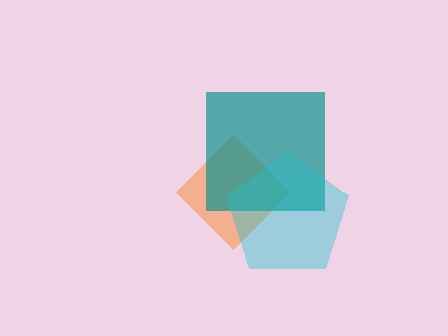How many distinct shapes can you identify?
There are 3 distinct shapes: an orange diamond, a teal square, a cyan pentagon.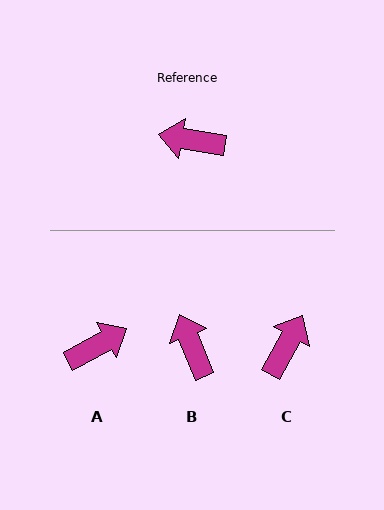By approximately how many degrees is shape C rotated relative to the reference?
Approximately 110 degrees clockwise.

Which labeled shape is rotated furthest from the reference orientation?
A, about 142 degrees away.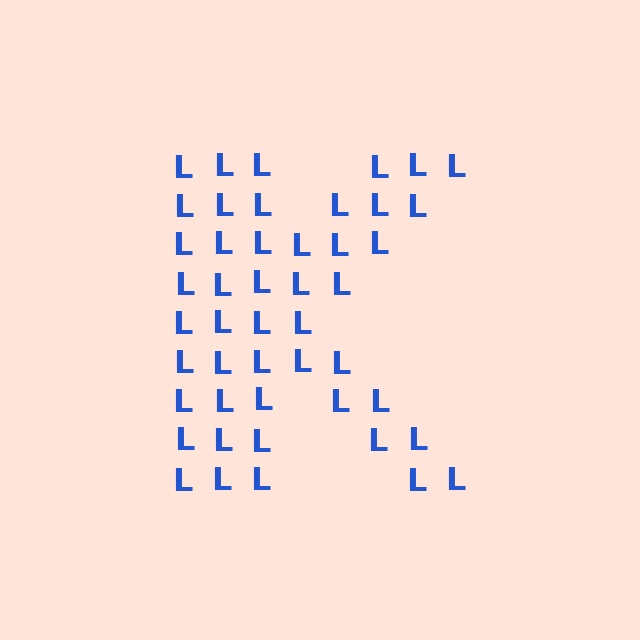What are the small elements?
The small elements are letter L's.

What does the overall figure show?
The overall figure shows the letter K.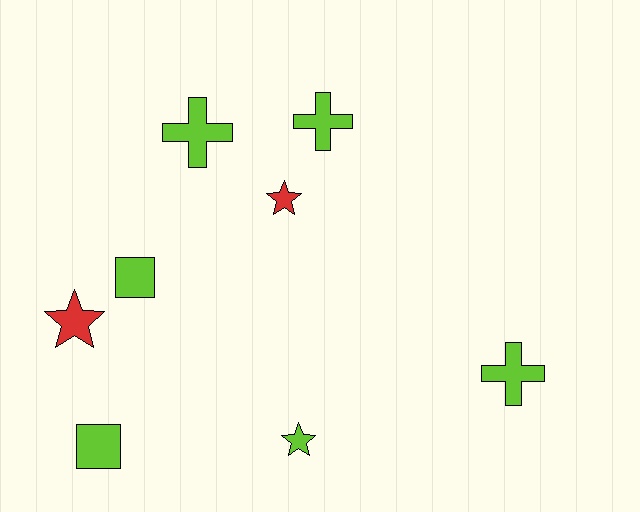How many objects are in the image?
There are 8 objects.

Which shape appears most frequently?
Cross, with 3 objects.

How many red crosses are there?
There are no red crosses.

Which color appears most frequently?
Lime, with 6 objects.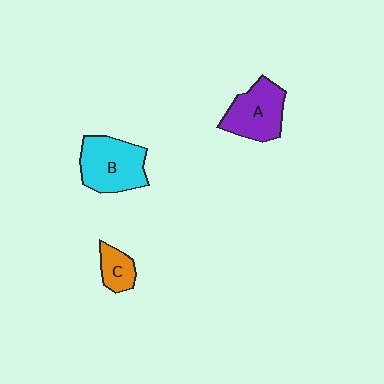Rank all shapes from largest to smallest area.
From largest to smallest: B (cyan), A (purple), C (orange).